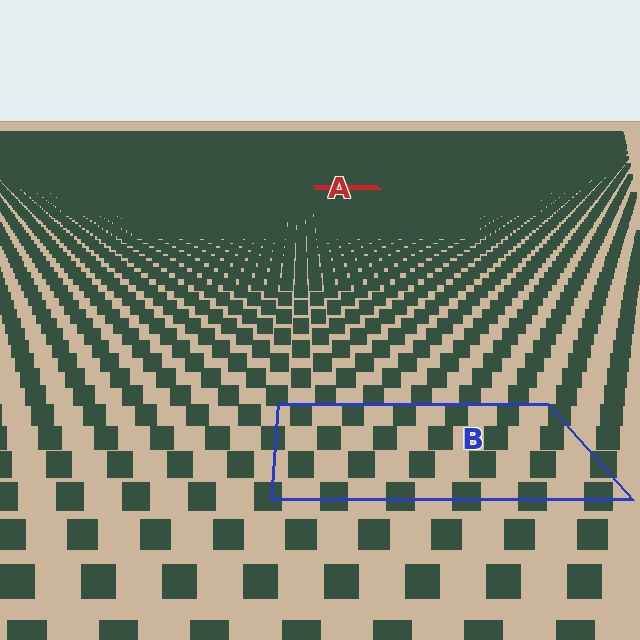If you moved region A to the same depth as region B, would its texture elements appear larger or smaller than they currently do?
They would appear larger. At a closer depth, the same texture elements are projected at a bigger on-screen size.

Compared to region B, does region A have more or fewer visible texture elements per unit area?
Region A has more texture elements per unit area — they are packed more densely because it is farther away.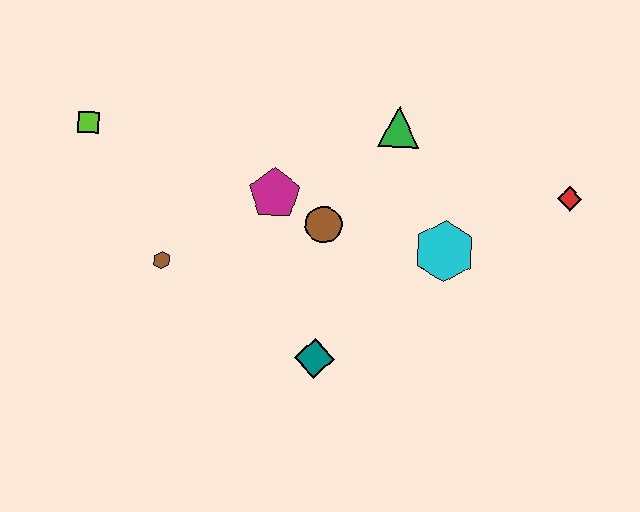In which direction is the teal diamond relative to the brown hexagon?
The teal diamond is to the right of the brown hexagon.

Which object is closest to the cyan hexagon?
The brown circle is closest to the cyan hexagon.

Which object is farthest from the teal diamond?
The lime square is farthest from the teal diamond.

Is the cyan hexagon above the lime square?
No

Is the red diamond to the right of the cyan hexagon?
Yes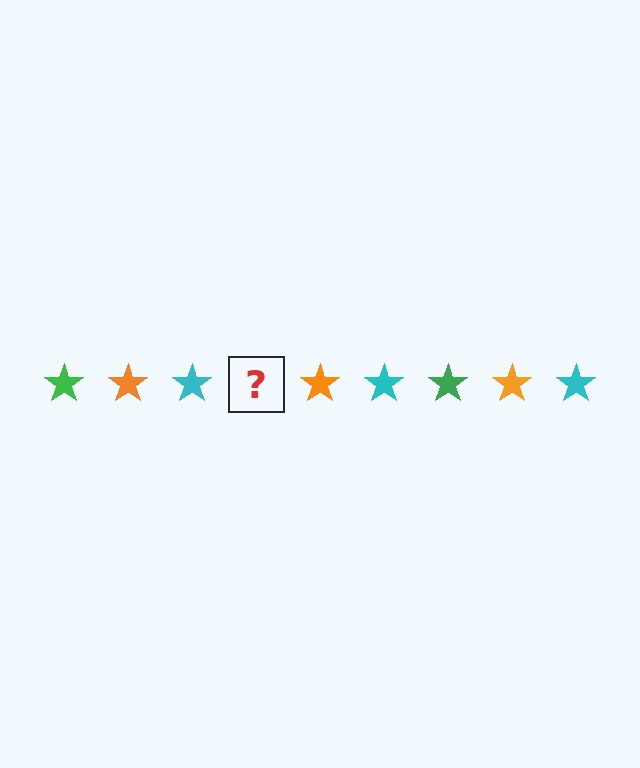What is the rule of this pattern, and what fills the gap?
The rule is that the pattern cycles through green, orange, cyan stars. The gap should be filled with a green star.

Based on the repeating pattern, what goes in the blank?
The blank should be a green star.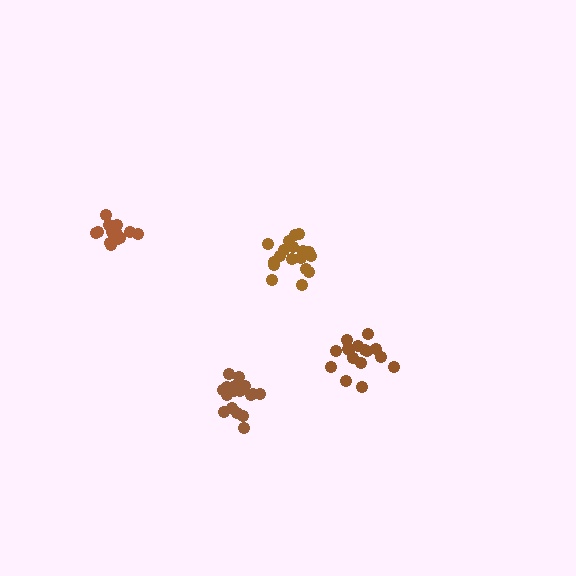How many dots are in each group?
Group 1: 16 dots, Group 2: 18 dots, Group 3: 15 dots, Group 4: 17 dots (66 total).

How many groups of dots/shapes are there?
There are 4 groups.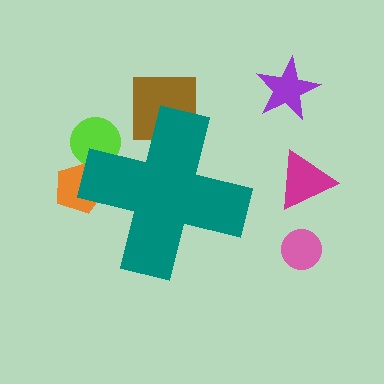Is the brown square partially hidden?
Yes, the brown square is partially hidden behind the teal cross.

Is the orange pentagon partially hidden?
Yes, the orange pentagon is partially hidden behind the teal cross.